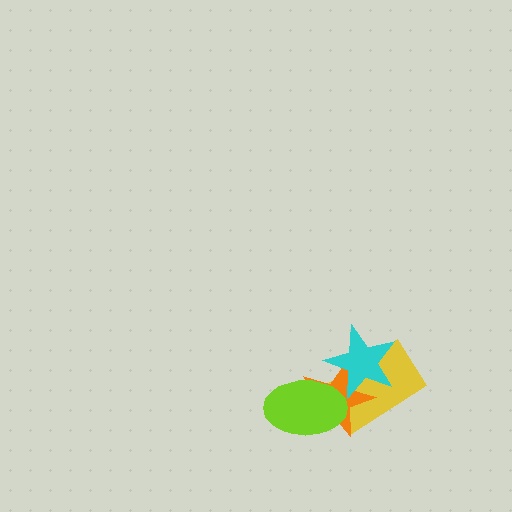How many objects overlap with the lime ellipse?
3 objects overlap with the lime ellipse.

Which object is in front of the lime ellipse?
The cyan star is in front of the lime ellipse.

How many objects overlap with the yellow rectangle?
3 objects overlap with the yellow rectangle.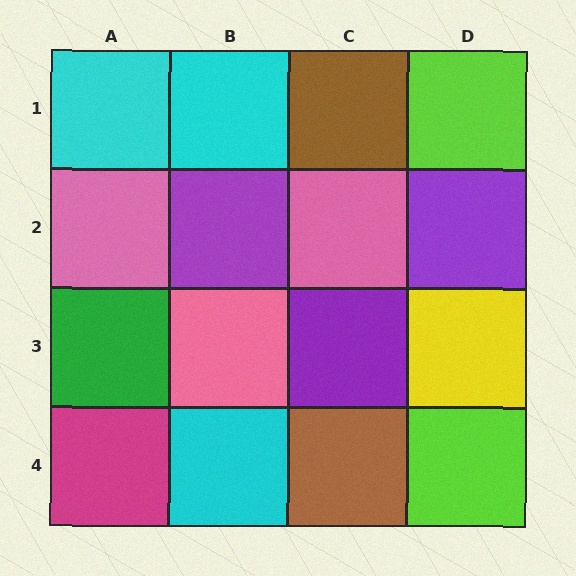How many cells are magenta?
1 cell is magenta.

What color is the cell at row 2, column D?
Purple.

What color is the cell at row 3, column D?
Yellow.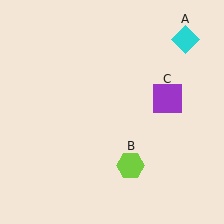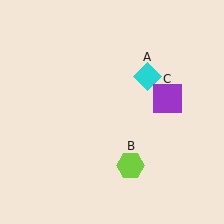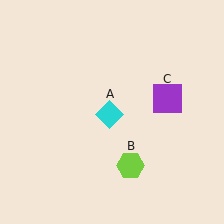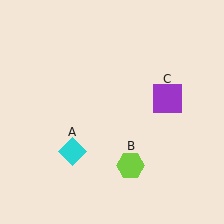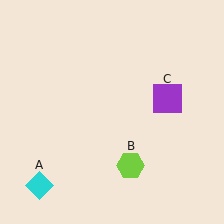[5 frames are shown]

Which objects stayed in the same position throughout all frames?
Lime hexagon (object B) and purple square (object C) remained stationary.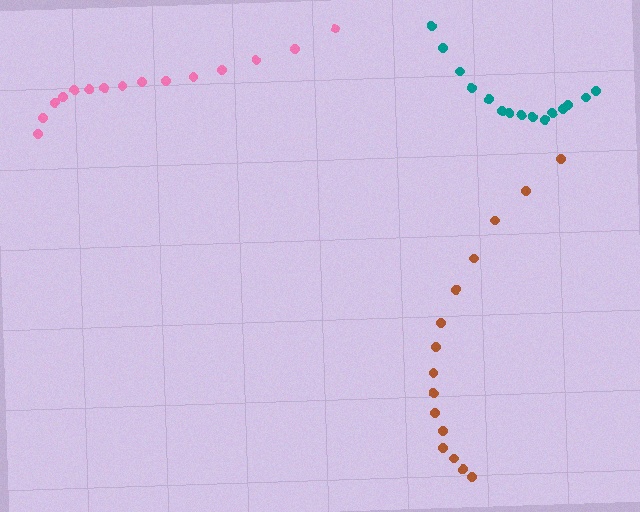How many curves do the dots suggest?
There are 3 distinct paths.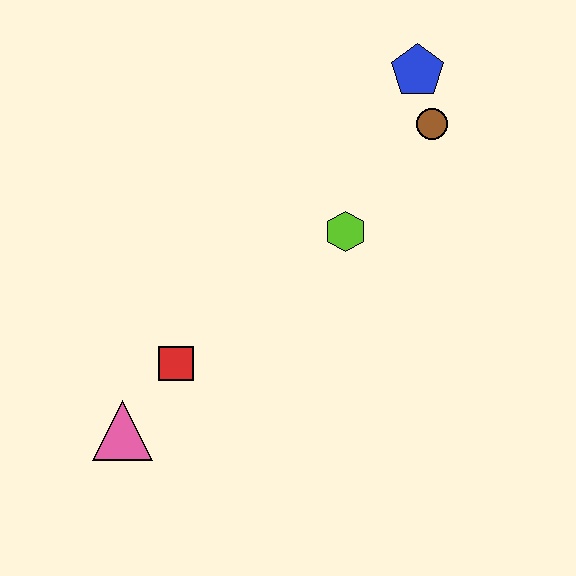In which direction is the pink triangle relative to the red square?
The pink triangle is below the red square.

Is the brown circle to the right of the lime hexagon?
Yes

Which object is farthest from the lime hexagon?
The pink triangle is farthest from the lime hexagon.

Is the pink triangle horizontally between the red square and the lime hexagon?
No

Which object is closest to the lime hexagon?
The brown circle is closest to the lime hexagon.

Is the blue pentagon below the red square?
No